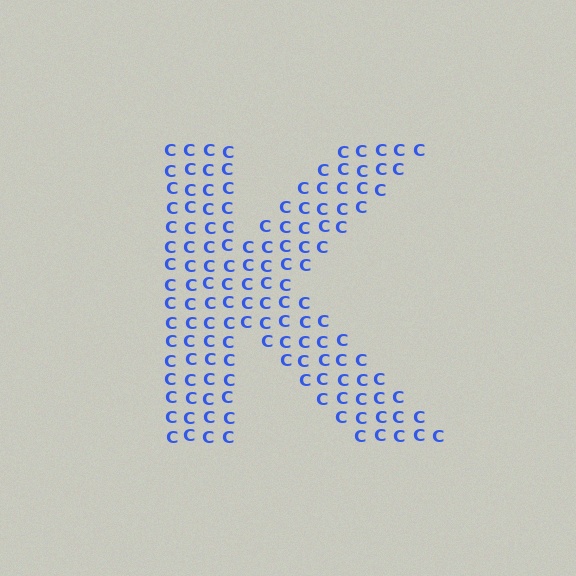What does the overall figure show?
The overall figure shows the letter K.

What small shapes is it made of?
It is made of small letter C's.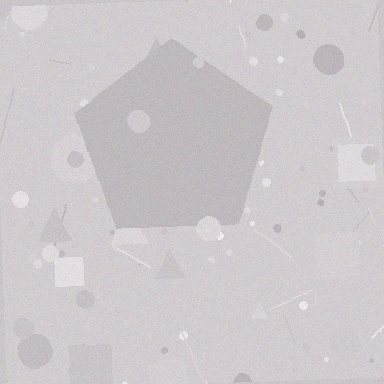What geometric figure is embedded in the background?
A pentagon is embedded in the background.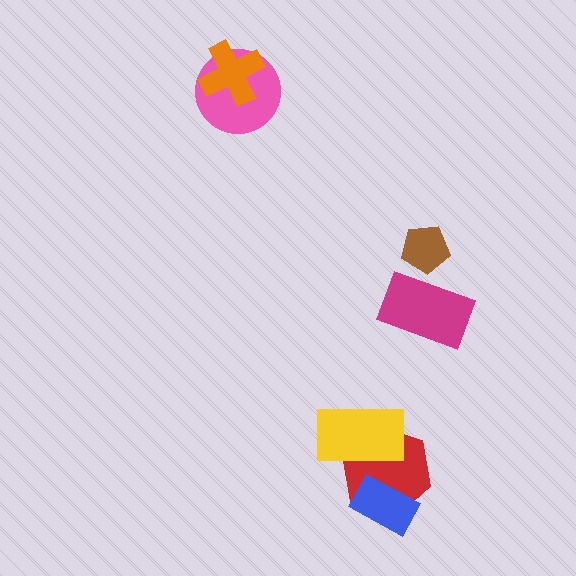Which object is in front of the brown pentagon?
The magenta rectangle is in front of the brown pentagon.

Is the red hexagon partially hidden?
Yes, it is partially covered by another shape.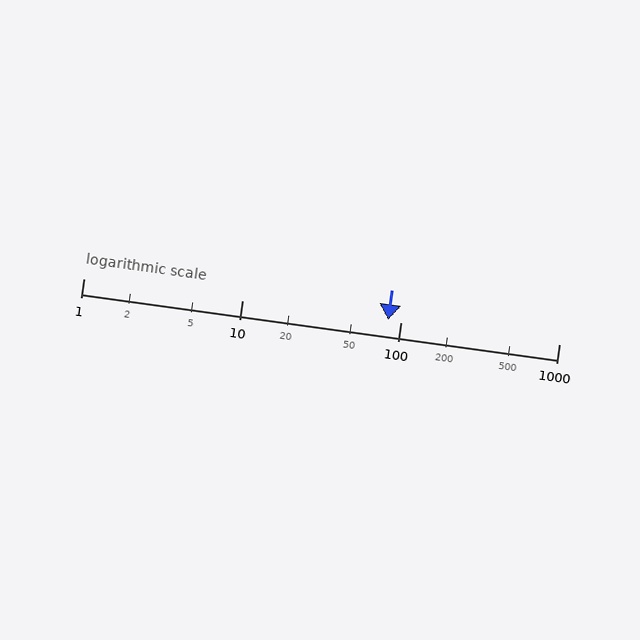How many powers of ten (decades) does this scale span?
The scale spans 3 decades, from 1 to 1000.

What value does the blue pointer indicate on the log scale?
The pointer indicates approximately 84.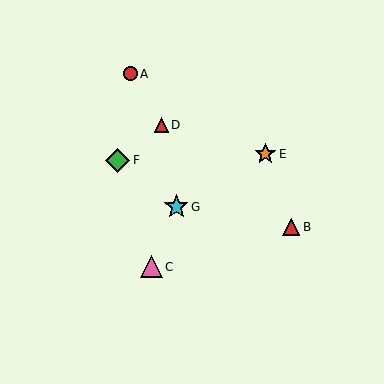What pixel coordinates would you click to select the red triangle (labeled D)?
Click at (161, 125) to select the red triangle D.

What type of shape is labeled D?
Shape D is a red triangle.